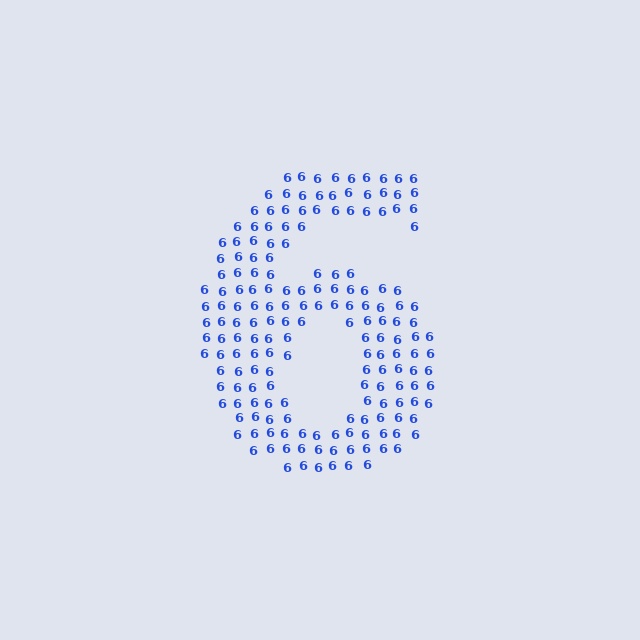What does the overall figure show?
The overall figure shows the digit 6.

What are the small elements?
The small elements are digit 6's.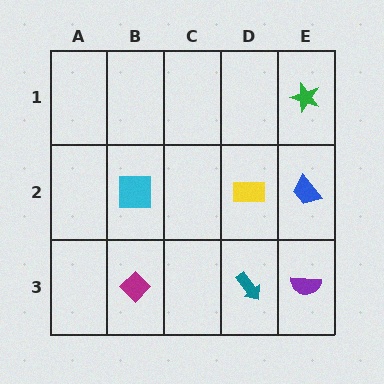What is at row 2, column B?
A cyan square.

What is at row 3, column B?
A magenta diamond.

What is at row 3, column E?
A purple semicircle.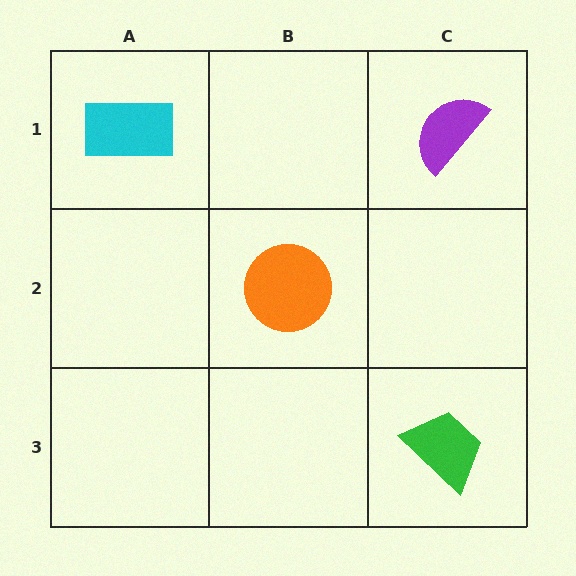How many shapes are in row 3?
1 shape.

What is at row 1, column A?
A cyan rectangle.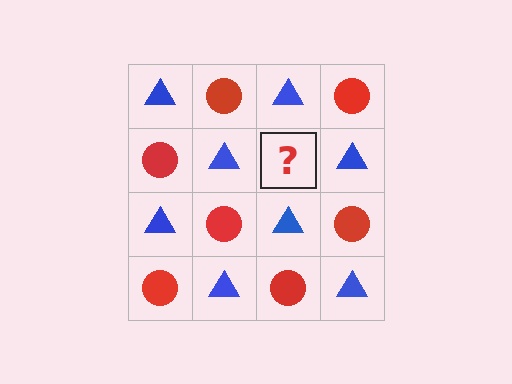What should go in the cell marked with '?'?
The missing cell should contain a red circle.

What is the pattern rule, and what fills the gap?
The rule is that it alternates blue triangle and red circle in a checkerboard pattern. The gap should be filled with a red circle.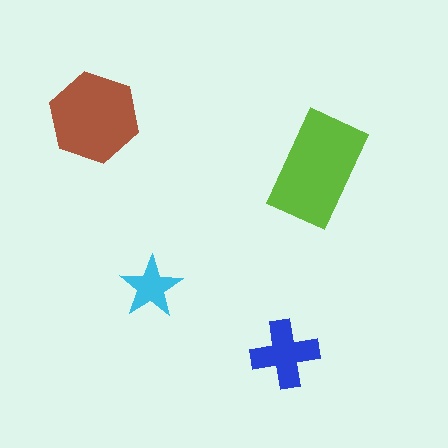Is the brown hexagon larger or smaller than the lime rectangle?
Smaller.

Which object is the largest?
The lime rectangle.